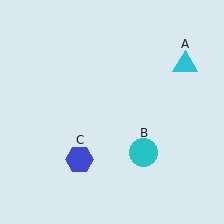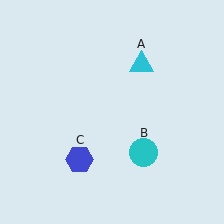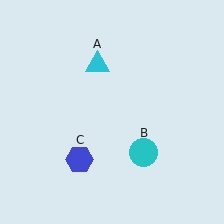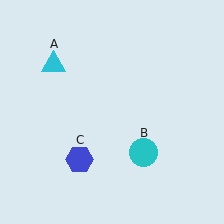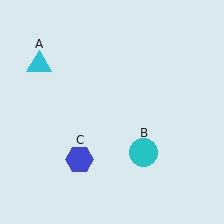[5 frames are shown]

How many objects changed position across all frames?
1 object changed position: cyan triangle (object A).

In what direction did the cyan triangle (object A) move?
The cyan triangle (object A) moved left.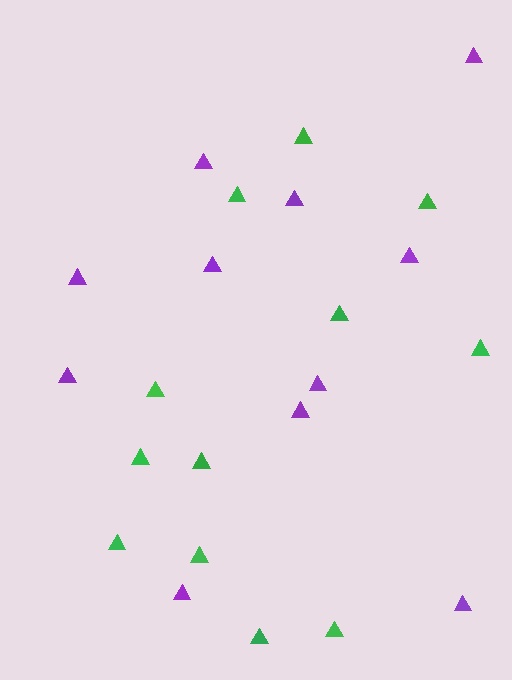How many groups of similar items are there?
There are 2 groups: one group of purple triangles (11) and one group of green triangles (12).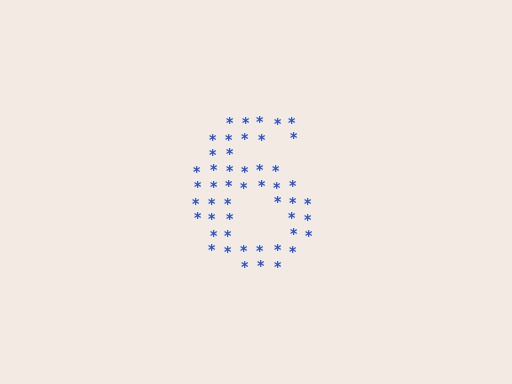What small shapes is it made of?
It is made of small asterisks.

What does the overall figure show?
The overall figure shows the digit 6.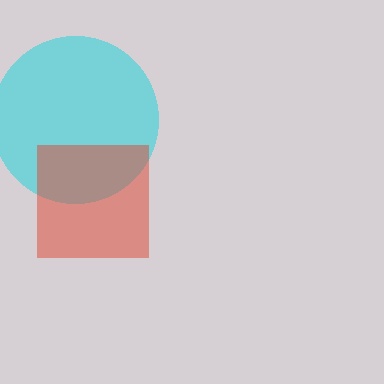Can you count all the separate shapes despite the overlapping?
Yes, there are 2 separate shapes.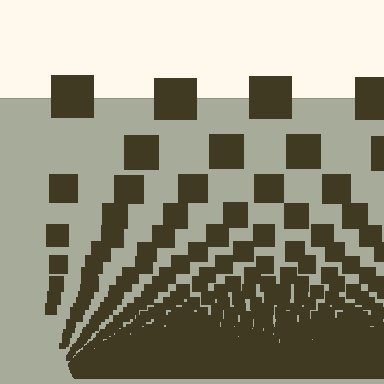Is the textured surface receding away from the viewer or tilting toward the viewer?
The surface appears to tilt toward the viewer. Texture elements get larger and sparser toward the top.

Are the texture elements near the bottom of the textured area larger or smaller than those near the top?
Smaller. The gradient is inverted — elements near the bottom are smaller and denser.